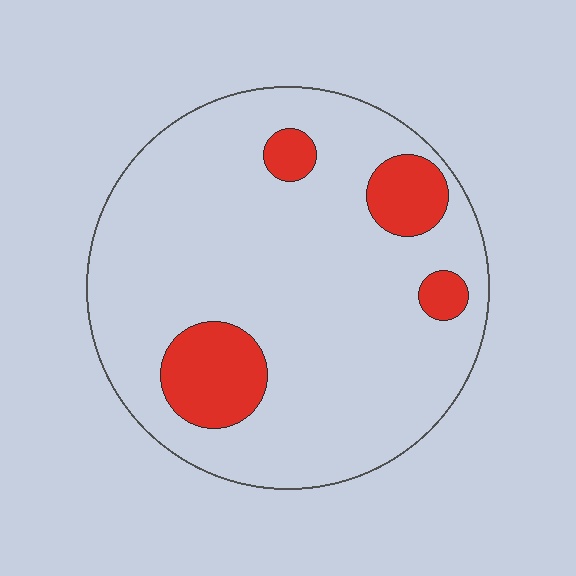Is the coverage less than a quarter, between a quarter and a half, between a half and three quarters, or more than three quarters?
Less than a quarter.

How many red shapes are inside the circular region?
4.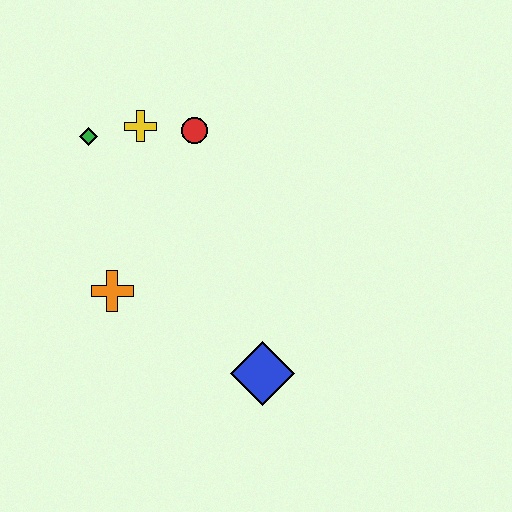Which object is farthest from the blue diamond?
The green diamond is farthest from the blue diamond.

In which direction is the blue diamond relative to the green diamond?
The blue diamond is below the green diamond.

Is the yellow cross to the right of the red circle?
No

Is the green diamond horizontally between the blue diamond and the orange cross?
No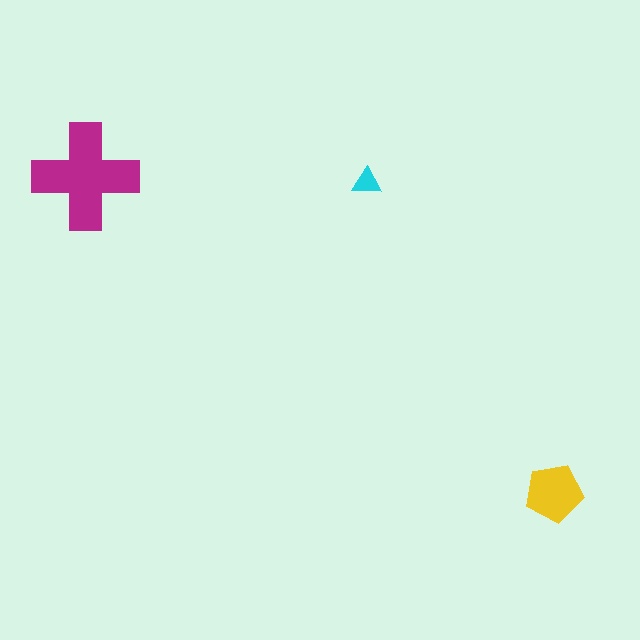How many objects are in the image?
There are 3 objects in the image.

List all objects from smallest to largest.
The cyan triangle, the yellow pentagon, the magenta cross.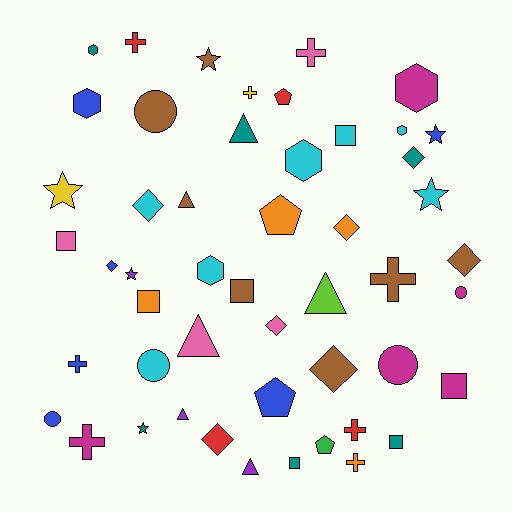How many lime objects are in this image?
There is 1 lime object.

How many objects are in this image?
There are 50 objects.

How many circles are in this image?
There are 5 circles.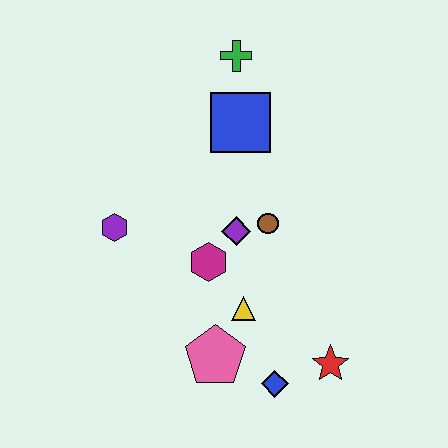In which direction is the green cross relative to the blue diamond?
The green cross is above the blue diamond.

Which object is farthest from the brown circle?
The green cross is farthest from the brown circle.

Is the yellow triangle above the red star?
Yes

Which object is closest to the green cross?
The blue square is closest to the green cross.